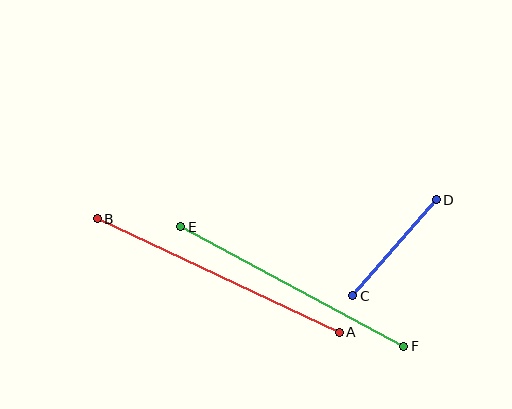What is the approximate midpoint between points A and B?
The midpoint is at approximately (218, 275) pixels.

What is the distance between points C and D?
The distance is approximately 127 pixels.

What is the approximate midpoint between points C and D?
The midpoint is at approximately (395, 248) pixels.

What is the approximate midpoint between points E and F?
The midpoint is at approximately (292, 287) pixels.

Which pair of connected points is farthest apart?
Points A and B are farthest apart.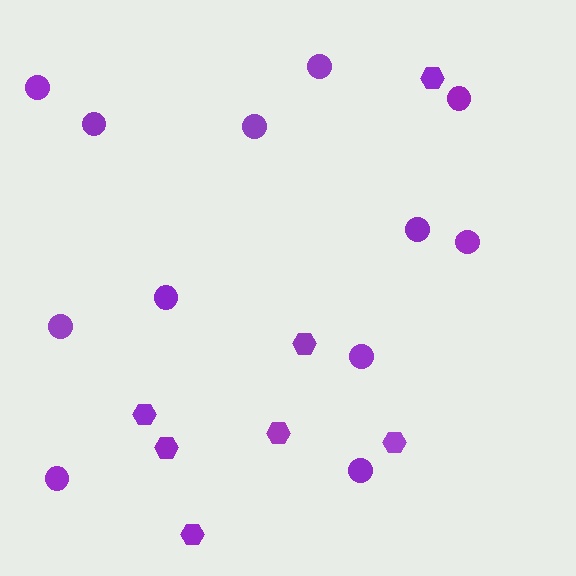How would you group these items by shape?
There are 2 groups: one group of hexagons (7) and one group of circles (12).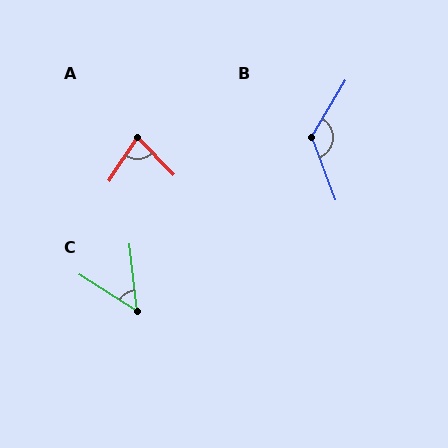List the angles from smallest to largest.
C (51°), A (77°), B (129°).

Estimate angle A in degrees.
Approximately 77 degrees.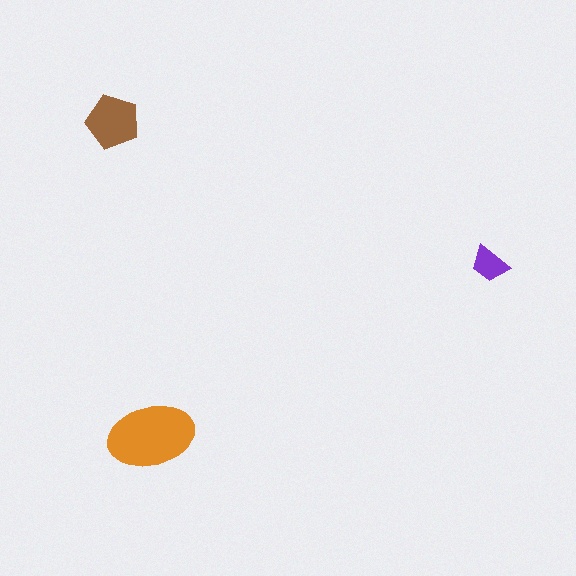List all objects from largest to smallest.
The orange ellipse, the brown pentagon, the purple trapezoid.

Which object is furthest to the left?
The brown pentagon is leftmost.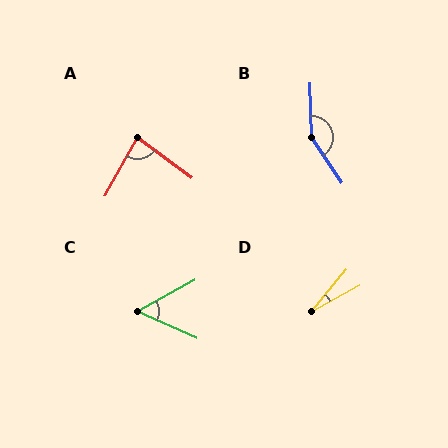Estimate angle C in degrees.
Approximately 53 degrees.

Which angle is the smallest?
D, at approximately 21 degrees.